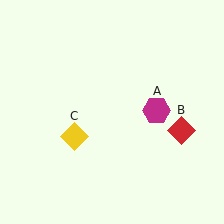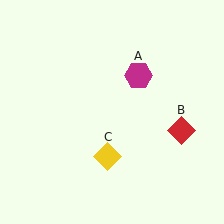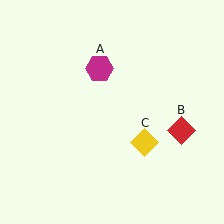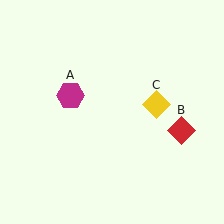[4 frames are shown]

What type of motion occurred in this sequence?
The magenta hexagon (object A), yellow diamond (object C) rotated counterclockwise around the center of the scene.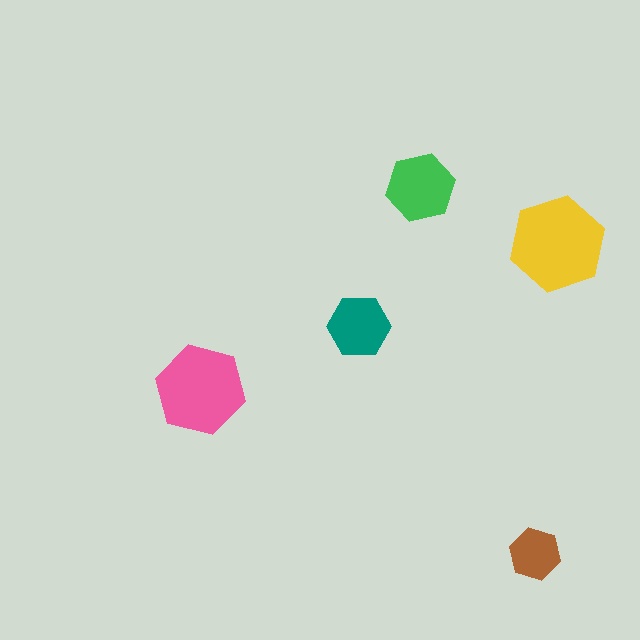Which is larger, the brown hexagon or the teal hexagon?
The teal one.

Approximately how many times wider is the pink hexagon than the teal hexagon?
About 1.5 times wider.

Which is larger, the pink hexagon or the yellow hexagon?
The yellow one.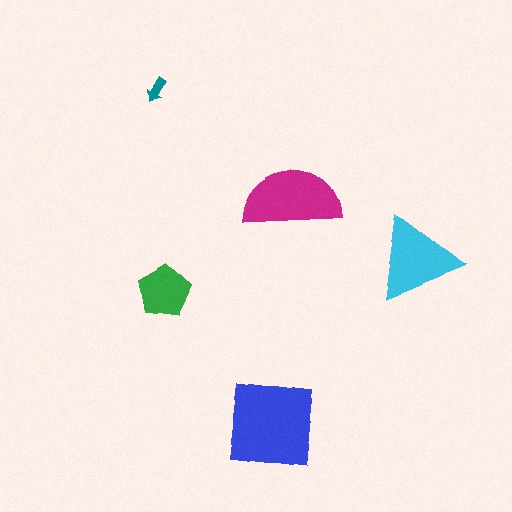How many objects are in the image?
There are 5 objects in the image.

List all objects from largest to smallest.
The blue square, the magenta semicircle, the cyan triangle, the green pentagon, the teal arrow.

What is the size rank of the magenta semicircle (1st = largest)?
2nd.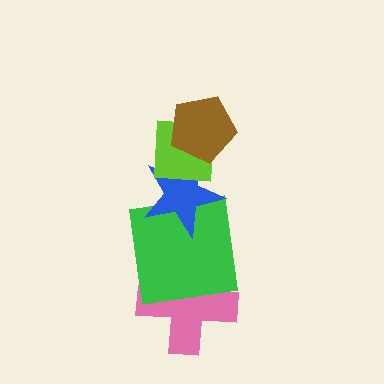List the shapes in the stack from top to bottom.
From top to bottom: the brown pentagon, the lime square, the blue star, the green square, the pink cross.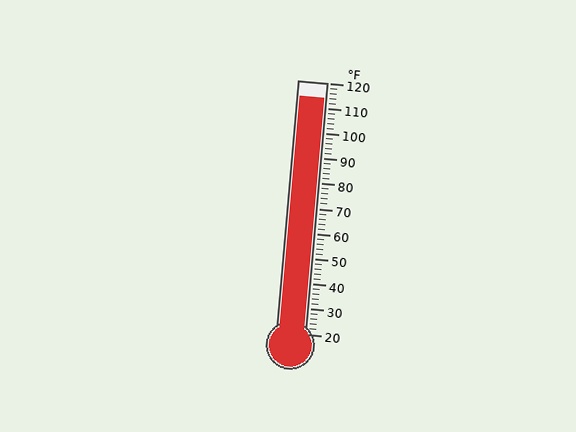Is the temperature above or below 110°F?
The temperature is above 110°F.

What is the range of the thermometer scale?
The thermometer scale ranges from 20°F to 120°F.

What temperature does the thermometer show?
The thermometer shows approximately 114°F.